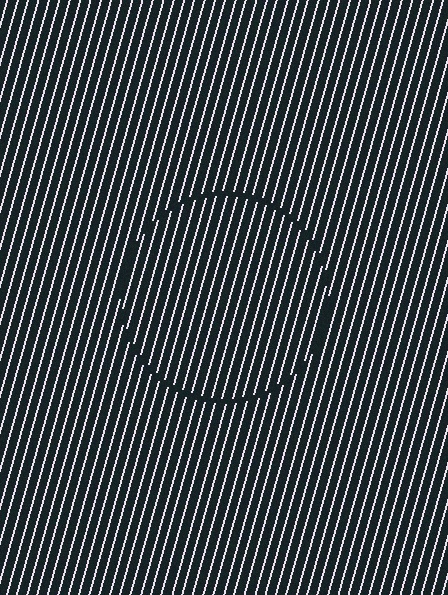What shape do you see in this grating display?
An illusory circle. The interior of the shape contains the same grating, shifted by half a period — the contour is defined by the phase discontinuity where line-ends from the inner and outer gratings abut.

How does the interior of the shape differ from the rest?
The interior of the shape contains the same grating, shifted by half a period — the contour is defined by the phase discontinuity where line-ends from the inner and outer gratings abut.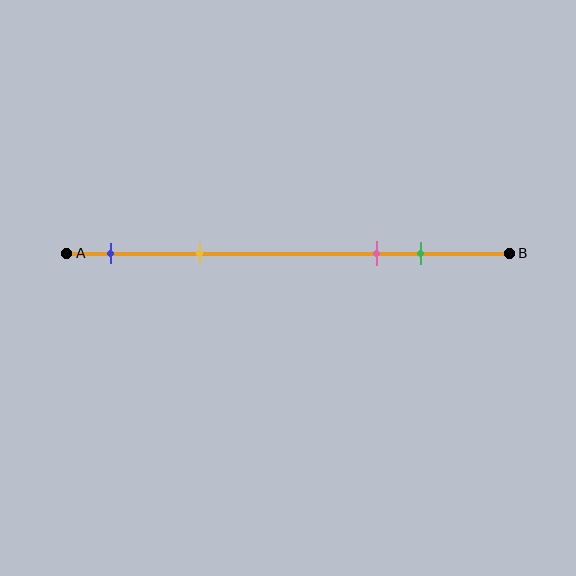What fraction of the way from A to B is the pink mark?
The pink mark is approximately 70% (0.7) of the way from A to B.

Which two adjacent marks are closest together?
The pink and green marks are the closest adjacent pair.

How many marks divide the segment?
There are 4 marks dividing the segment.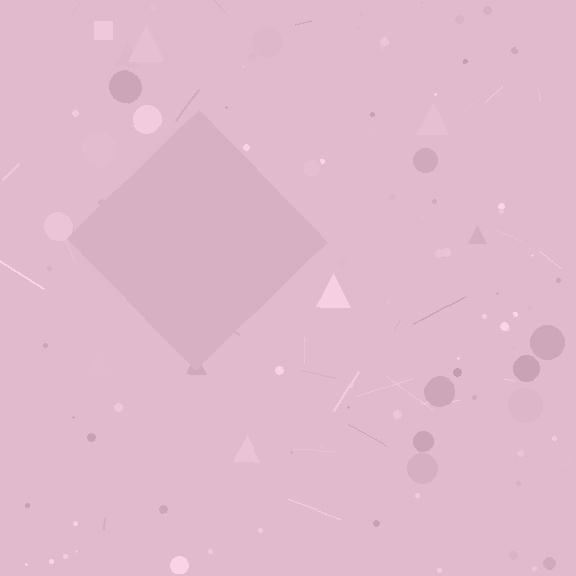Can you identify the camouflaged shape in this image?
The camouflaged shape is a diamond.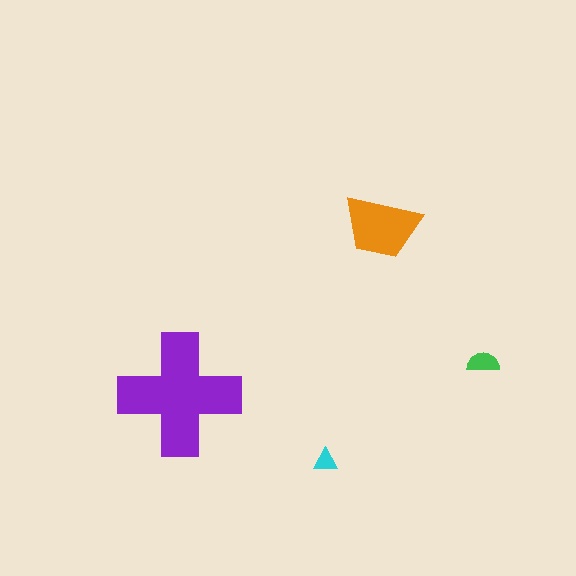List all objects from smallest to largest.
The cyan triangle, the green semicircle, the orange trapezoid, the purple cross.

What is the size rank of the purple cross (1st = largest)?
1st.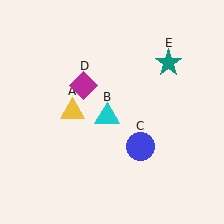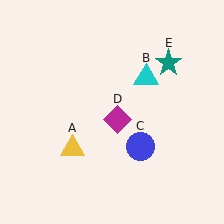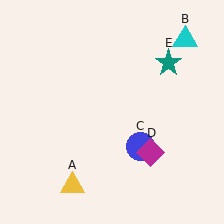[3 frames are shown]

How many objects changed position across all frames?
3 objects changed position: yellow triangle (object A), cyan triangle (object B), magenta diamond (object D).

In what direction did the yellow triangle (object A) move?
The yellow triangle (object A) moved down.